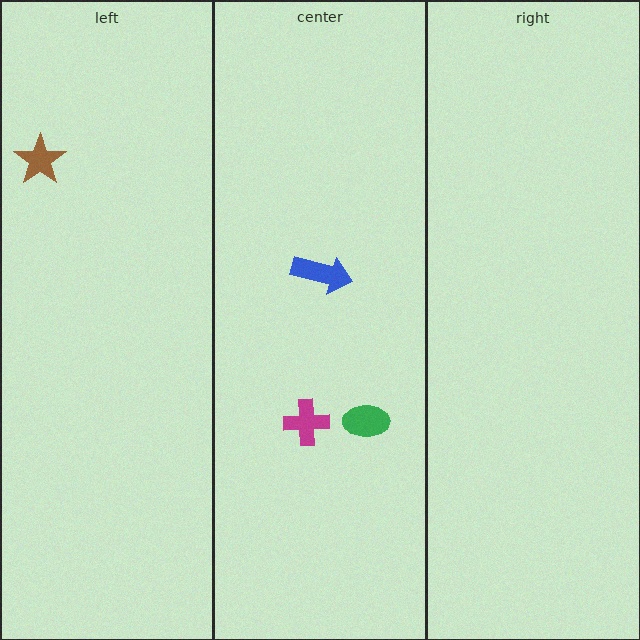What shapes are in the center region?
The blue arrow, the green ellipse, the magenta cross.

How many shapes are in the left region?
1.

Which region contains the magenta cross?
The center region.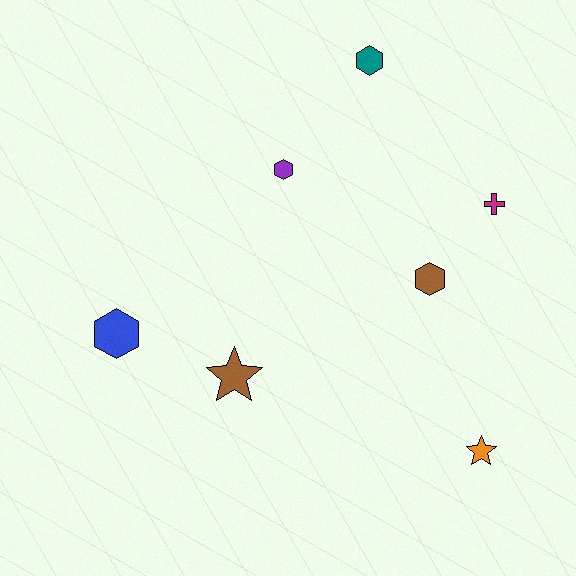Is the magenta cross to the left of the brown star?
No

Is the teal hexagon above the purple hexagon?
Yes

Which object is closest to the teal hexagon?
The purple hexagon is closest to the teal hexagon.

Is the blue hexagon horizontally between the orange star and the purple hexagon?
No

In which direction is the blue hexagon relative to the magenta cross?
The blue hexagon is to the left of the magenta cross.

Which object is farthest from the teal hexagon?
The orange star is farthest from the teal hexagon.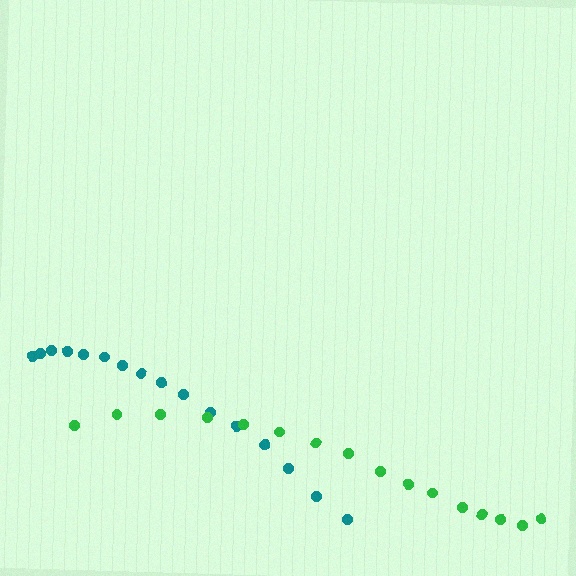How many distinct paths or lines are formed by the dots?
There are 2 distinct paths.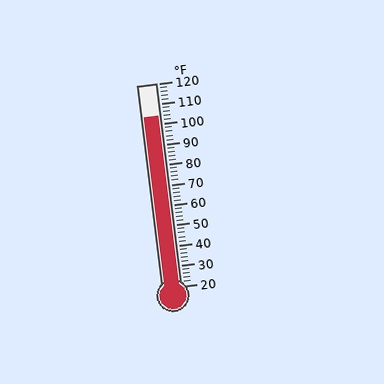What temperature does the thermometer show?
The thermometer shows approximately 104°F.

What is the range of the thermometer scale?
The thermometer scale ranges from 20°F to 120°F.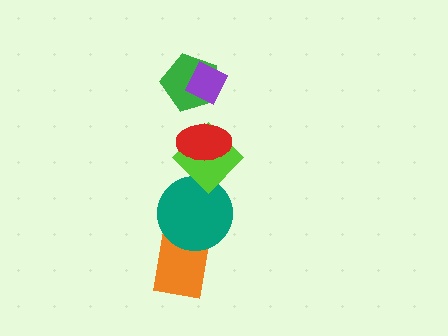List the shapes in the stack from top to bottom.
From top to bottom: the purple diamond, the green pentagon, the red ellipse, the lime diamond, the teal circle, the orange rectangle.